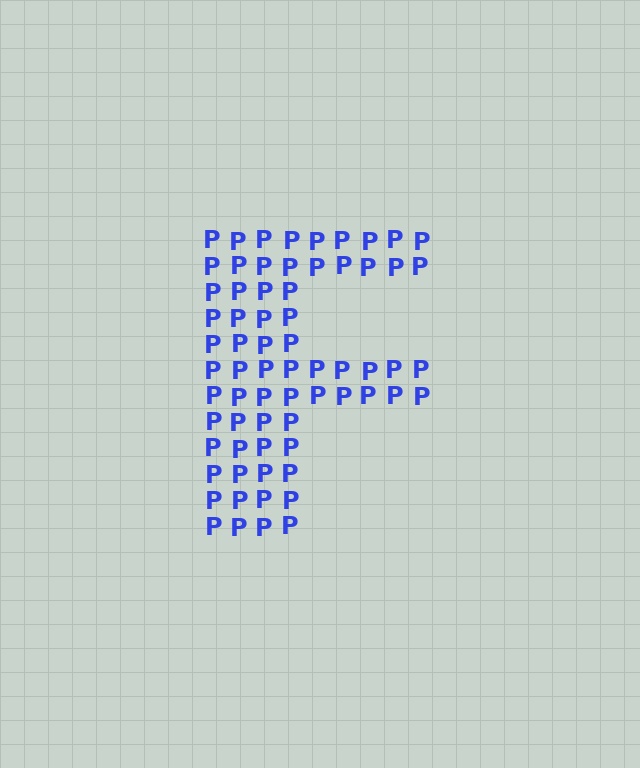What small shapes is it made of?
It is made of small letter P's.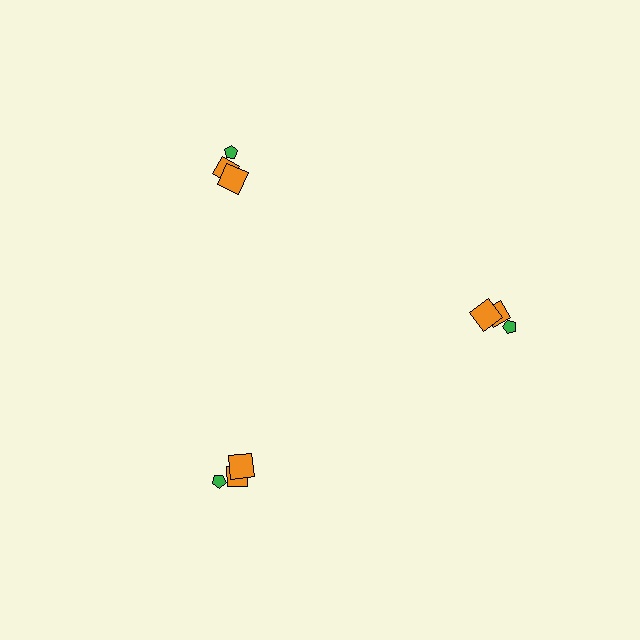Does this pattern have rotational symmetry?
Yes, this pattern has 3-fold rotational symmetry. It looks the same after rotating 120 degrees around the center.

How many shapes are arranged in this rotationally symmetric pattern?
There are 9 shapes, arranged in 3 groups of 3.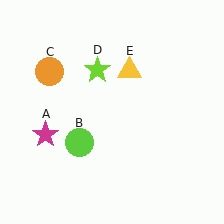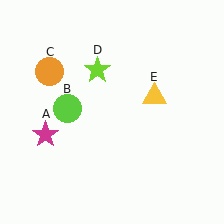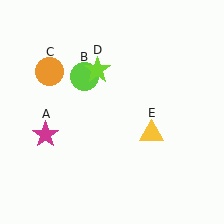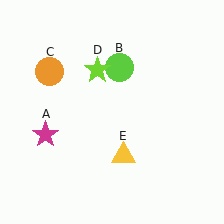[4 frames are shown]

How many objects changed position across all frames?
2 objects changed position: lime circle (object B), yellow triangle (object E).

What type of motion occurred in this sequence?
The lime circle (object B), yellow triangle (object E) rotated clockwise around the center of the scene.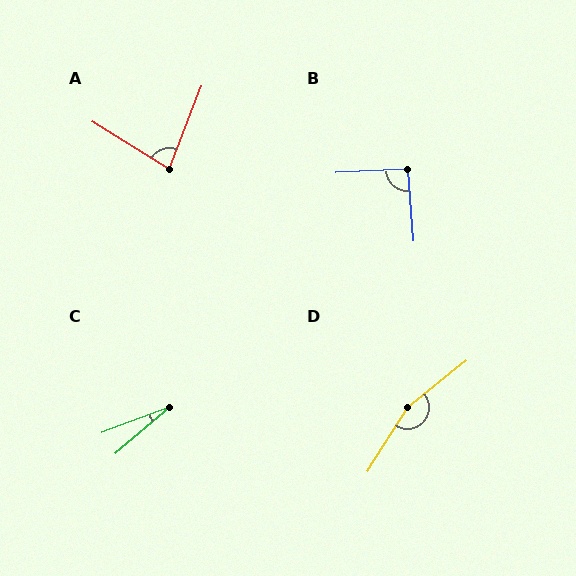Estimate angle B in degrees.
Approximately 91 degrees.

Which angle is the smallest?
C, at approximately 20 degrees.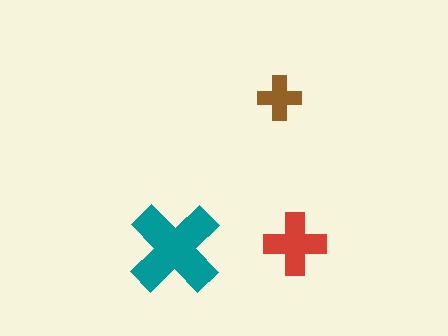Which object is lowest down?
The teal cross is bottommost.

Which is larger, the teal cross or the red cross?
The teal one.